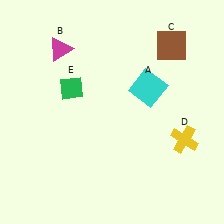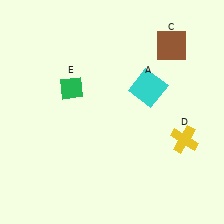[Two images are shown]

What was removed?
The magenta triangle (B) was removed in Image 2.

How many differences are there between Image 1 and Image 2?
There is 1 difference between the two images.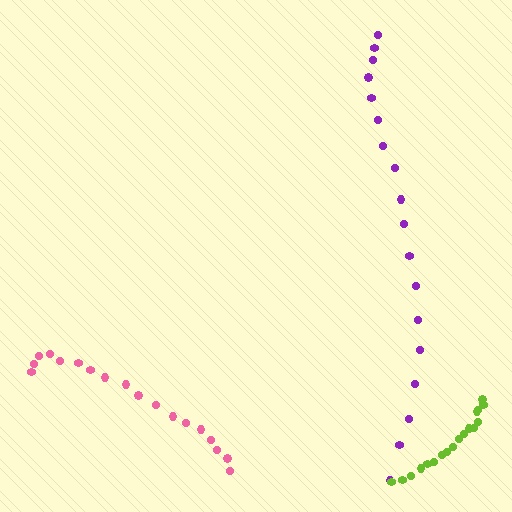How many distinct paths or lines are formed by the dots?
There are 3 distinct paths.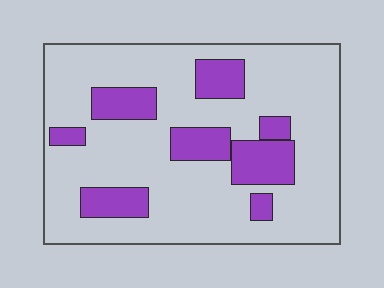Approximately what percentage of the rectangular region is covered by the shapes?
Approximately 20%.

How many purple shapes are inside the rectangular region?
8.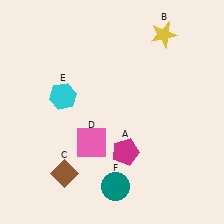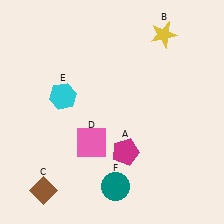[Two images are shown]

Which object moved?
The brown diamond (C) moved left.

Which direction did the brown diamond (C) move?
The brown diamond (C) moved left.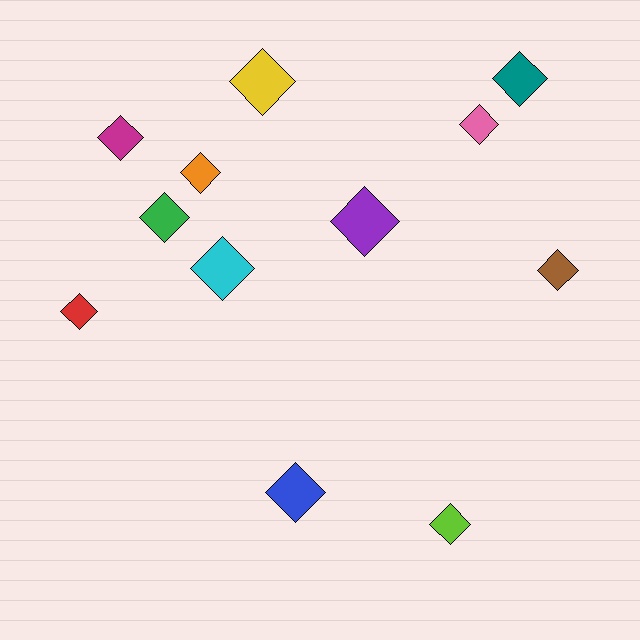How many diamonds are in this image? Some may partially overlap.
There are 12 diamonds.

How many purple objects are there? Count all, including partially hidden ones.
There is 1 purple object.